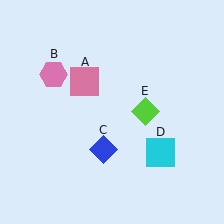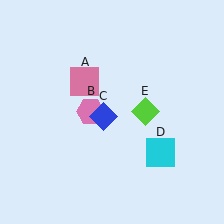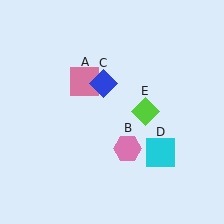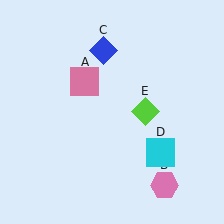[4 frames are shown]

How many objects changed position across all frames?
2 objects changed position: pink hexagon (object B), blue diamond (object C).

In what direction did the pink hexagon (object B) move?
The pink hexagon (object B) moved down and to the right.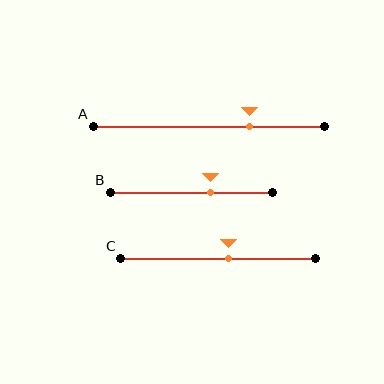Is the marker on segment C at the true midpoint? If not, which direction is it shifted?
No, the marker on segment C is shifted to the right by about 6% of the segment length.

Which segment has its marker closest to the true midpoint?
Segment C has its marker closest to the true midpoint.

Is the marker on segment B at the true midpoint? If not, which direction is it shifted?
No, the marker on segment B is shifted to the right by about 12% of the segment length.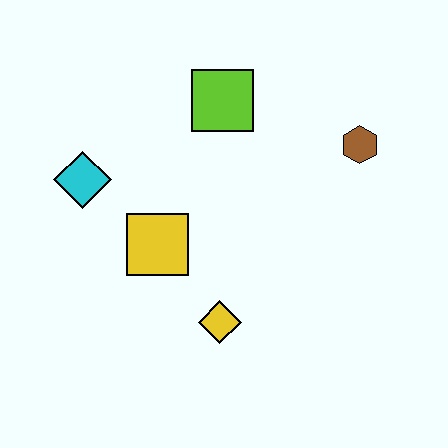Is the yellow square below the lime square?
Yes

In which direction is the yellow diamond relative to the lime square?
The yellow diamond is below the lime square.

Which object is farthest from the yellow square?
The brown hexagon is farthest from the yellow square.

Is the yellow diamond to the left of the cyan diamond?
No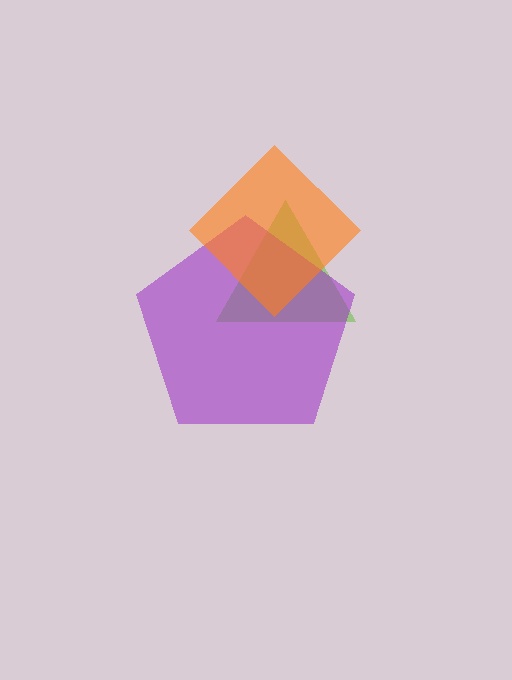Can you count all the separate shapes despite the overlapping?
Yes, there are 3 separate shapes.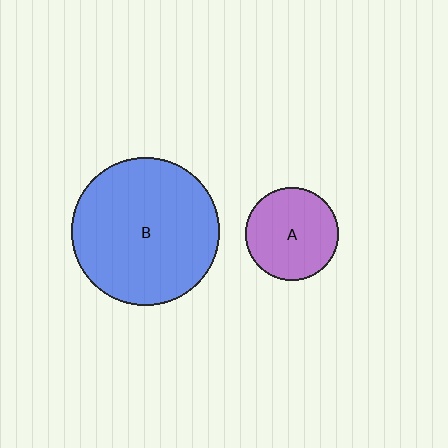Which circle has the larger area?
Circle B (blue).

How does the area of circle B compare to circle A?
Approximately 2.6 times.